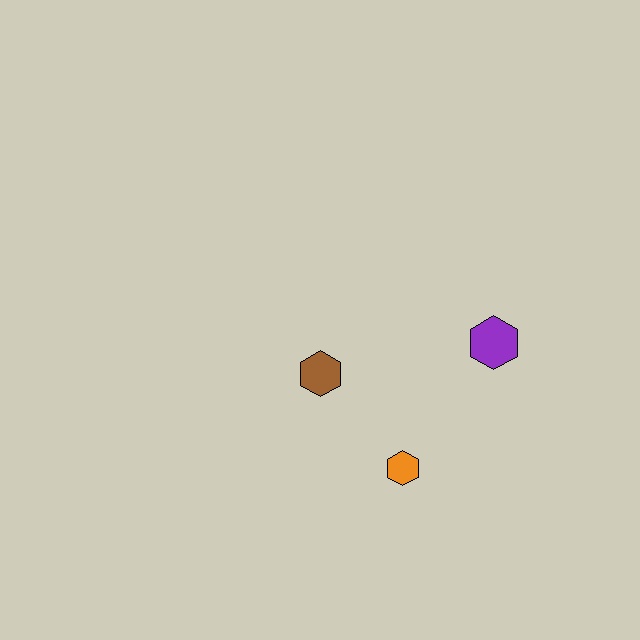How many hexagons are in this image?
There are 3 hexagons.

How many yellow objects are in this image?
There are no yellow objects.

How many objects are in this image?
There are 3 objects.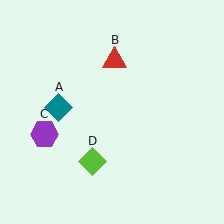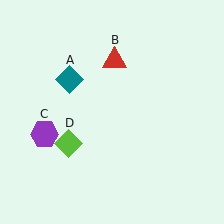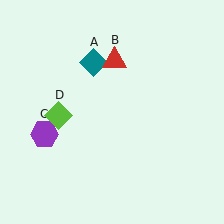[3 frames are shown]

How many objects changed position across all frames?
2 objects changed position: teal diamond (object A), lime diamond (object D).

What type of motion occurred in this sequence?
The teal diamond (object A), lime diamond (object D) rotated clockwise around the center of the scene.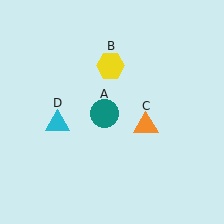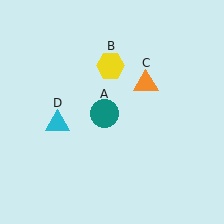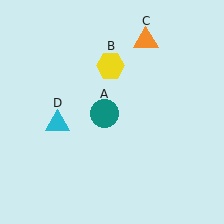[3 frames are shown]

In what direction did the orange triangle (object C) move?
The orange triangle (object C) moved up.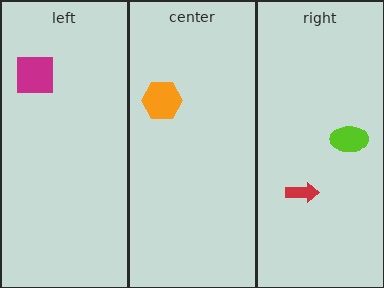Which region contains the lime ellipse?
The right region.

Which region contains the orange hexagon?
The center region.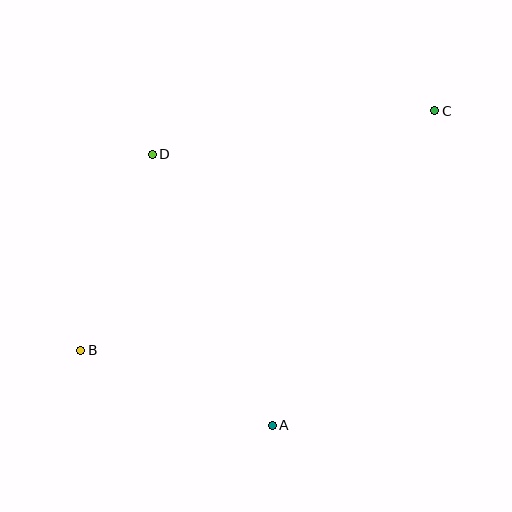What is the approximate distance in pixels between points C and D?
The distance between C and D is approximately 286 pixels.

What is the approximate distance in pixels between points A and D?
The distance between A and D is approximately 296 pixels.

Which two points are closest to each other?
Points A and B are closest to each other.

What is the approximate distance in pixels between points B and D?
The distance between B and D is approximately 209 pixels.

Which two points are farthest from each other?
Points B and C are farthest from each other.